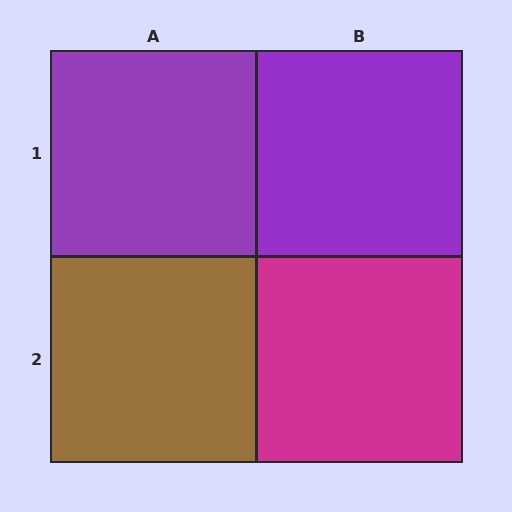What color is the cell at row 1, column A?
Purple.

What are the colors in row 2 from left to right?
Brown, magenta.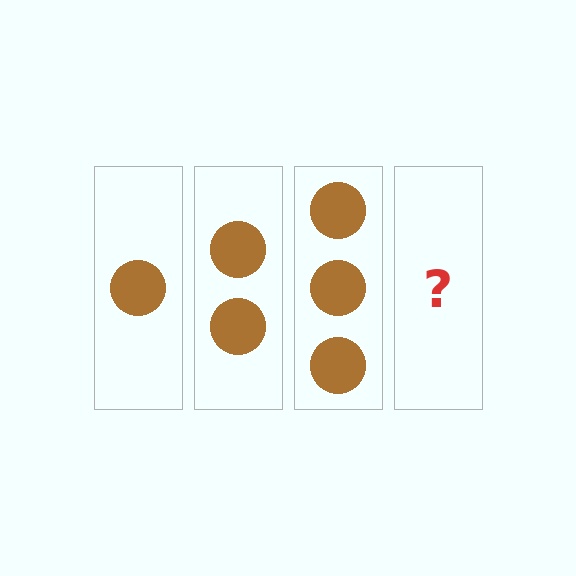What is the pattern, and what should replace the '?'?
The pattern is that each step adds one more circle. The '?' should be 4 circles.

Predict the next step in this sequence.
The next step is 4 circles.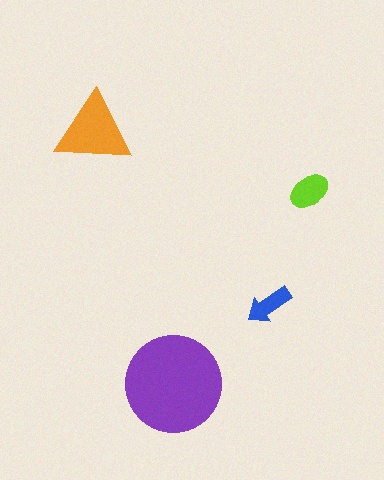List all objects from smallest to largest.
The blue arrow, the lime ellipse, the orange triangle, the purple circle.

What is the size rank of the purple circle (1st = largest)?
1st.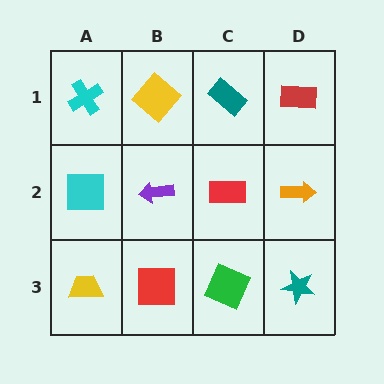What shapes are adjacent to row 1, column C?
A red rectangle (row 2, column C), a yellow diamond (row 1, column B), a red rectangle (row 1, column D).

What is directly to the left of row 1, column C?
A yellow diamond.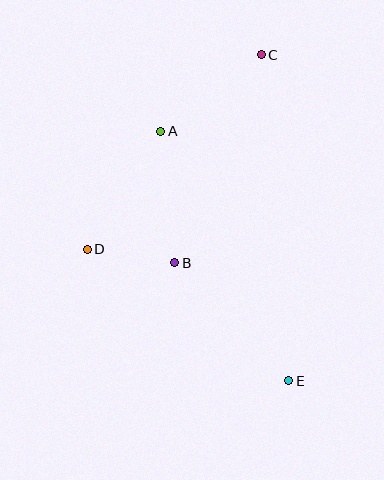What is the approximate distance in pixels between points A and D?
The distance between A and D is approximately 139 pixels.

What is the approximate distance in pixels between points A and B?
The distance between A and B is approximately 132 pixels.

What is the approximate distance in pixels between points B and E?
The distance between B and E is approximately 164 pixels.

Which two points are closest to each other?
Points B and D are closest to each other.